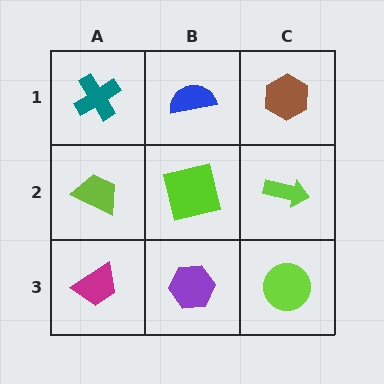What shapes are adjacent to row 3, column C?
A lime arrow (row 2, column C), a purple hexagon (row 3, column B).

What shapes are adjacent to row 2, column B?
A blue semicircle (row 1, column B), a purple hexagon (row 3, column B), a lime trapezoid (row 2, column A), a lime arrow (row 2, column C).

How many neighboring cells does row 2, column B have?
4.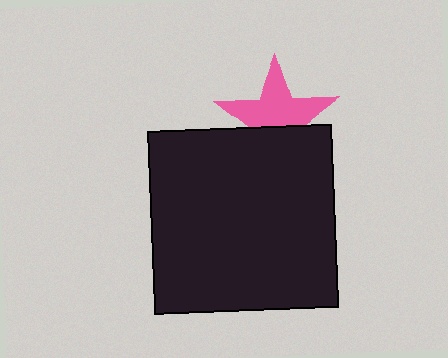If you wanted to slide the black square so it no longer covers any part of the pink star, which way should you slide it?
Slide it down — that is the most direct way to separate the two shapes.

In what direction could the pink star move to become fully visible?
The pink star could move up. That would shift it out from behind the black square entirely.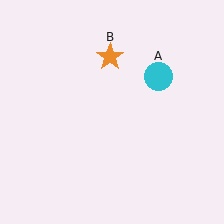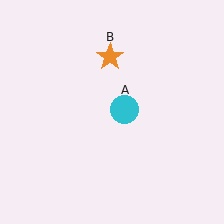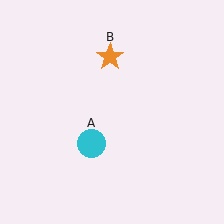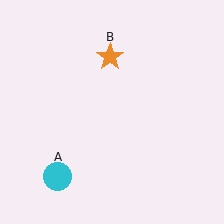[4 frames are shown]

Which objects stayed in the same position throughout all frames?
Orange star (object B) remained stationary.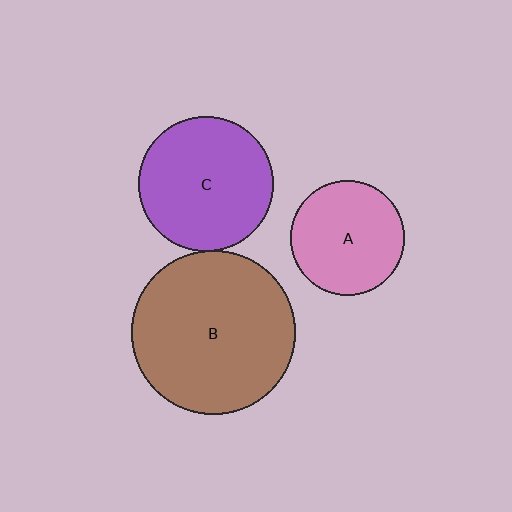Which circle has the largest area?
Circle B (brown).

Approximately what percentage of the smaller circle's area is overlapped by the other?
Approximately 5%.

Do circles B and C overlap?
Yes.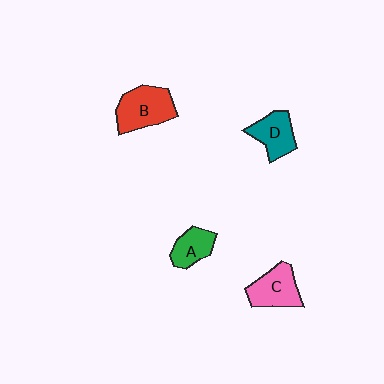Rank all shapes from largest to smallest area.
From largest to smallest: B (red), C (pink), D (teal), A (green).